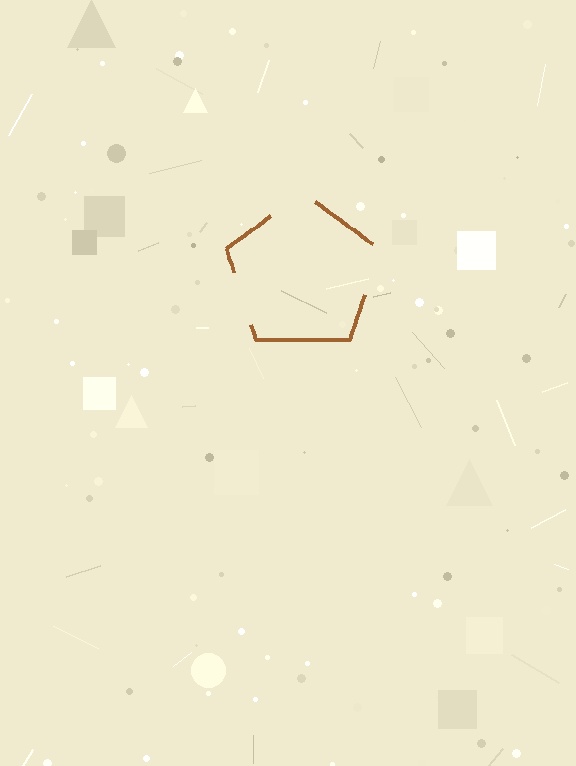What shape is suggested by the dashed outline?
The dashed outline suggests a pentagon.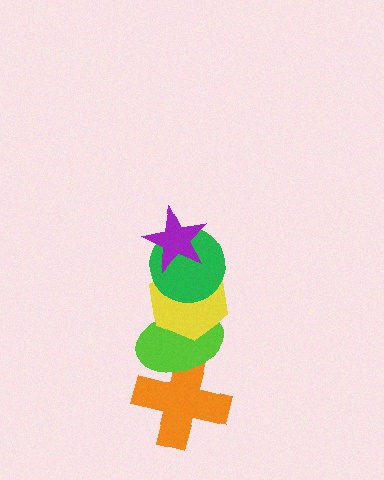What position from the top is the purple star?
The purple star is 1st from the top.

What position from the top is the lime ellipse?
The lime ellipse is 4th from the top.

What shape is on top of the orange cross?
The lime ellipse is on top of the orange cross.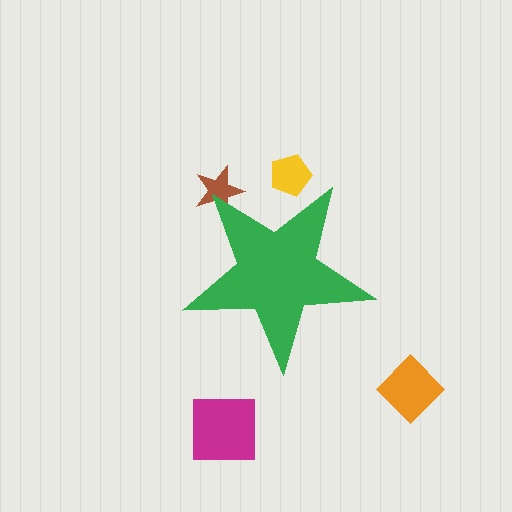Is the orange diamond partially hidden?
No, the orange diamond is fully visible.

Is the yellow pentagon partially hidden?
Yes, the yellow pentagon is partially hidden behind the green star.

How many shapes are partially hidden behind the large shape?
2 shapes are partially hidden.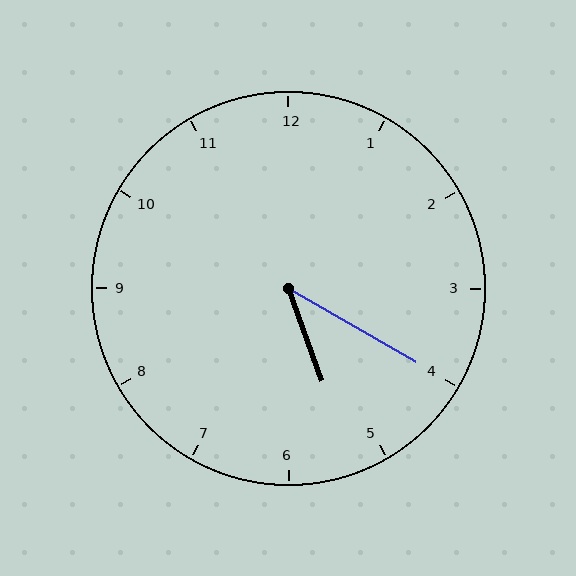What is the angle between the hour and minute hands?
Approximately 40 degrees.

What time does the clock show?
5:20.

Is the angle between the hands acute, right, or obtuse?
It is acute.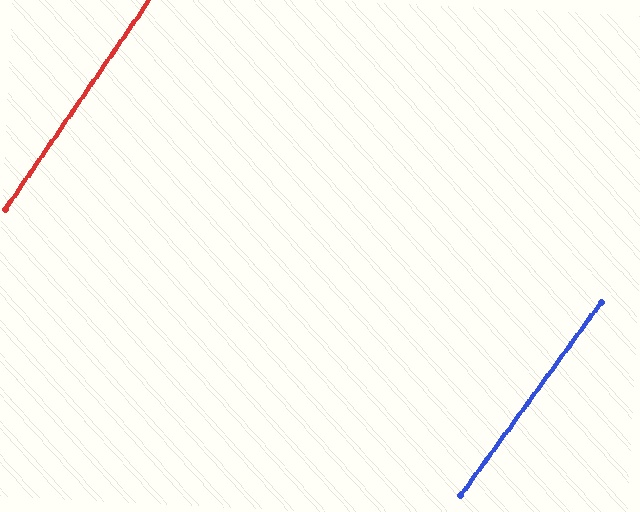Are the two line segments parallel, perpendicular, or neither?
Parallel — their directions differ by only 1.6°.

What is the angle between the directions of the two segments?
Approximately 2 degrees.